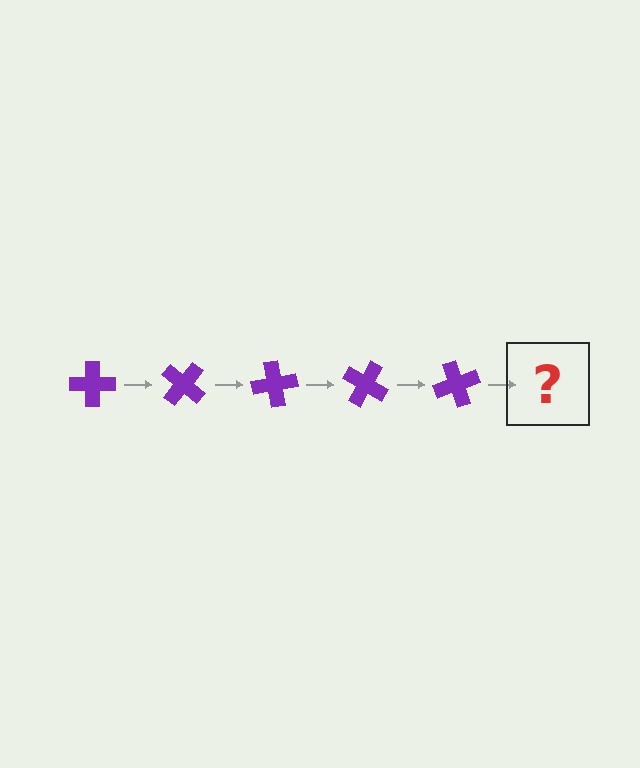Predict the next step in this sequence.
The next step is a purple cross rotated 200 degrees.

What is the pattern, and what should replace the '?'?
The pattern is that the cross rotates 40 degrees each step. The '?' should be a purple cross rotated 200 degrees.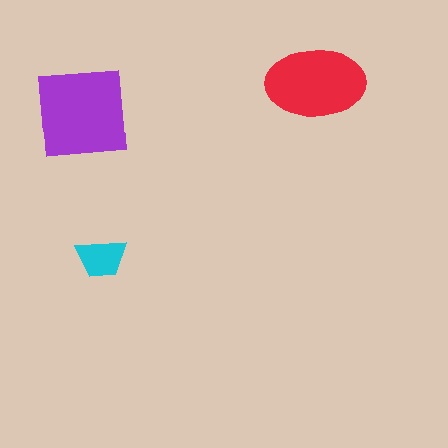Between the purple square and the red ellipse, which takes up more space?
The purple square.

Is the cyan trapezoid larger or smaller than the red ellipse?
Smaller.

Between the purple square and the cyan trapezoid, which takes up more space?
The purple square.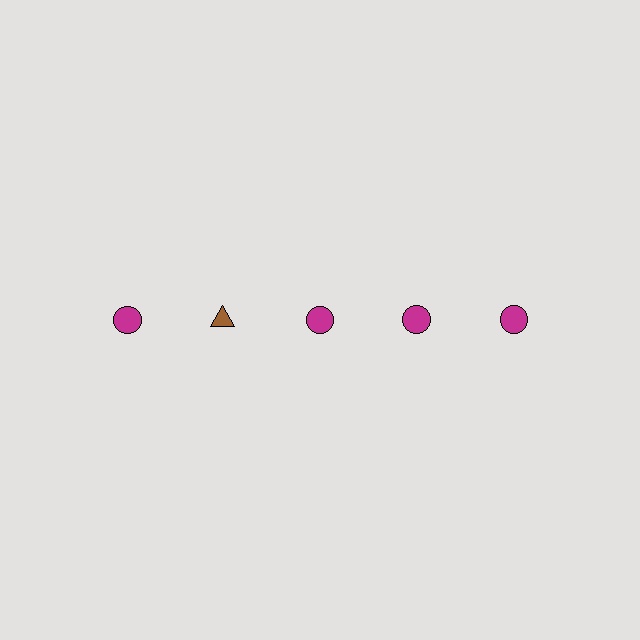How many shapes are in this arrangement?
There are 5 shapes arranged in a grid pattern.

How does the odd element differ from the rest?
It differs in both color (brown instead of magenta) and shape (triangle instead of circle).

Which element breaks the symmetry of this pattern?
The brown triangle in the top row, second from left column breaks the symmetry. All other shapes are magenta circles.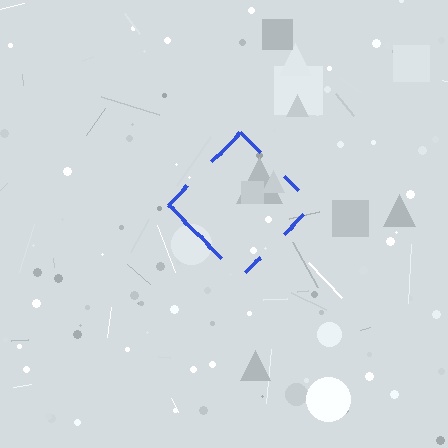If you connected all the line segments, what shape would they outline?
They would outline a diamond.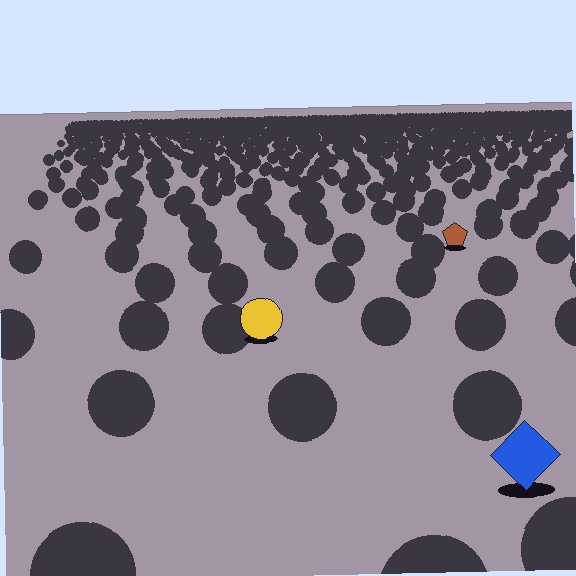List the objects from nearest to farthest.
From nearest to farthest: the blue diamond, the yellow circle, the brown pentagon.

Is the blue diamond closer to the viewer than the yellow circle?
Yes. The blue diamond is closer — you can tell from the texture gradient: the ground texture is coarser near it.